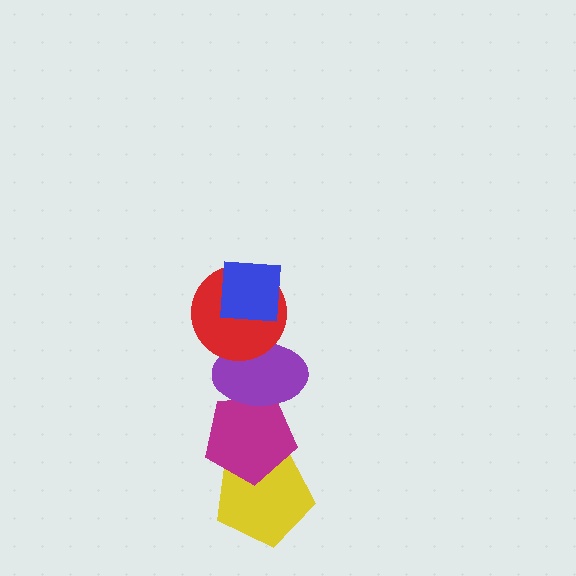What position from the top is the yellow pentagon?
The yellow pentagon is 5th from the top.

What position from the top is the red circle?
The red circle is 2nd from the top.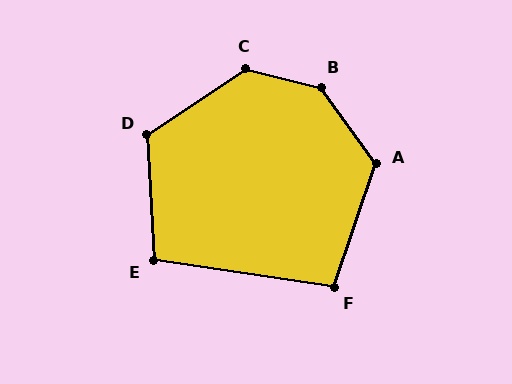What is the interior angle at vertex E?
Approximately 101 degrees (obtuse).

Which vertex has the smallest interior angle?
F, at approximately 100 degrees.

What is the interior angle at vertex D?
Approximately 121 degrees (obtuse).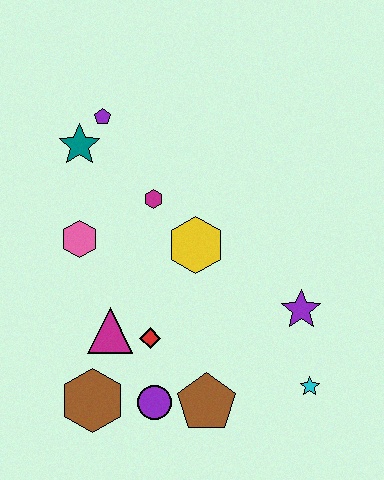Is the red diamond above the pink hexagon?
No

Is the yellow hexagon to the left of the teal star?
No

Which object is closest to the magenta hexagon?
The yellow hexagon is closest to the magenta hexagon.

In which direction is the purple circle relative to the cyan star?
The purple circle is to the left of the cyan star.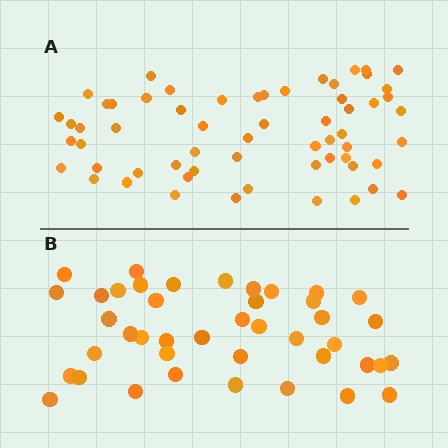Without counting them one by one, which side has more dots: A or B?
Region A (the top region) has more dots.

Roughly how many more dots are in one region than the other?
Region A has approximately 20 more dots than region B.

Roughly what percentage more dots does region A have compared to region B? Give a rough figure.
About 45% more.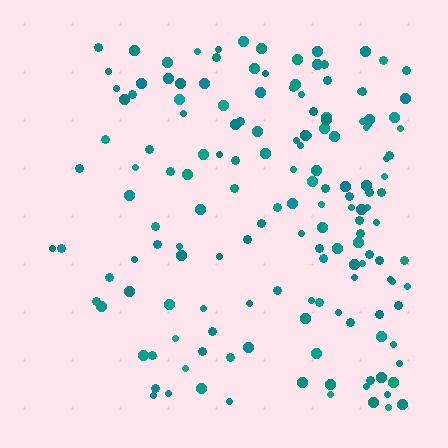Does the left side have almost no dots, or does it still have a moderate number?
Still a moderate number, just noticeably fewer than the right.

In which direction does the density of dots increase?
From left to right, with the right side densest.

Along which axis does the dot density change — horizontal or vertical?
Horizontal.